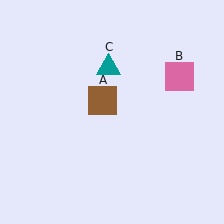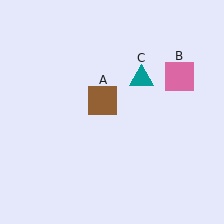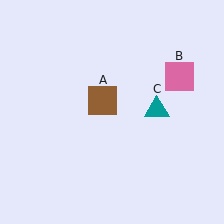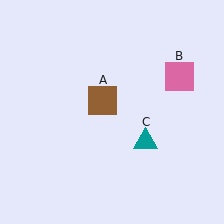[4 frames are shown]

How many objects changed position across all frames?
1 object changed position: teal triangle (object C).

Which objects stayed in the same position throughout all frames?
Brown square (object A) and pink square (object B) remained stationary.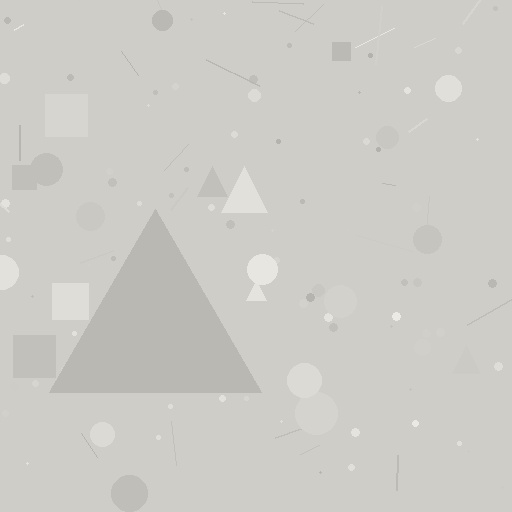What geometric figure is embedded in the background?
A triangle is embedded in the background.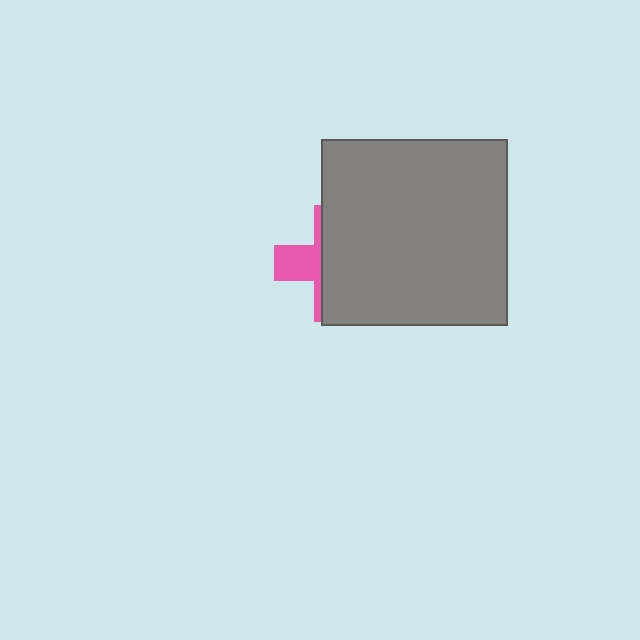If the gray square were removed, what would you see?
You would see the complete pink cross.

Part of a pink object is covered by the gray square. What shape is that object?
It is a cross.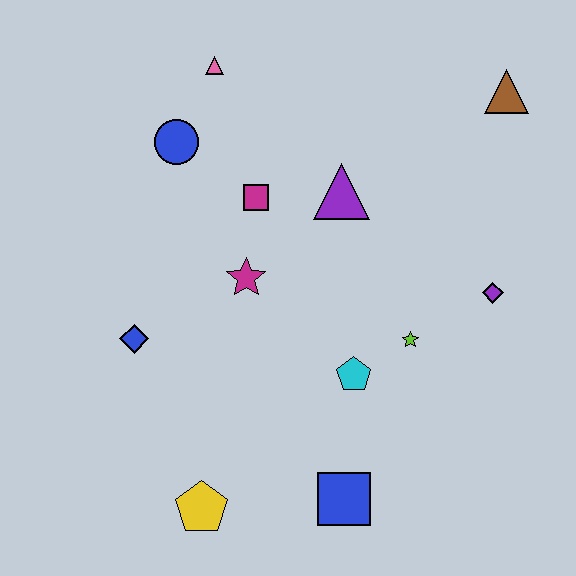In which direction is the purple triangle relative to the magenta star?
The purple triangle is to the right of the magenta star.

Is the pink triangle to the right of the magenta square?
No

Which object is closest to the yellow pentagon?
The blue square is closest to the yellow pentagon.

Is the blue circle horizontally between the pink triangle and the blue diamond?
Yes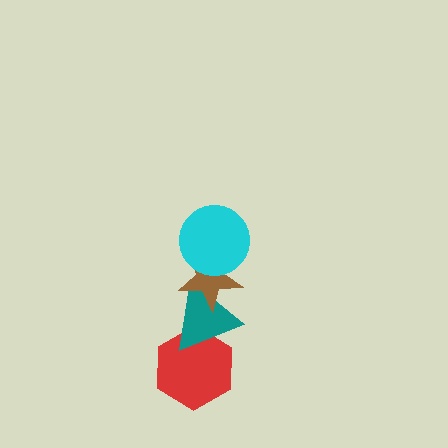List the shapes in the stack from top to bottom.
From top to bottom: the cyan circle, the brown star, the teal triangle, the red hexagon.